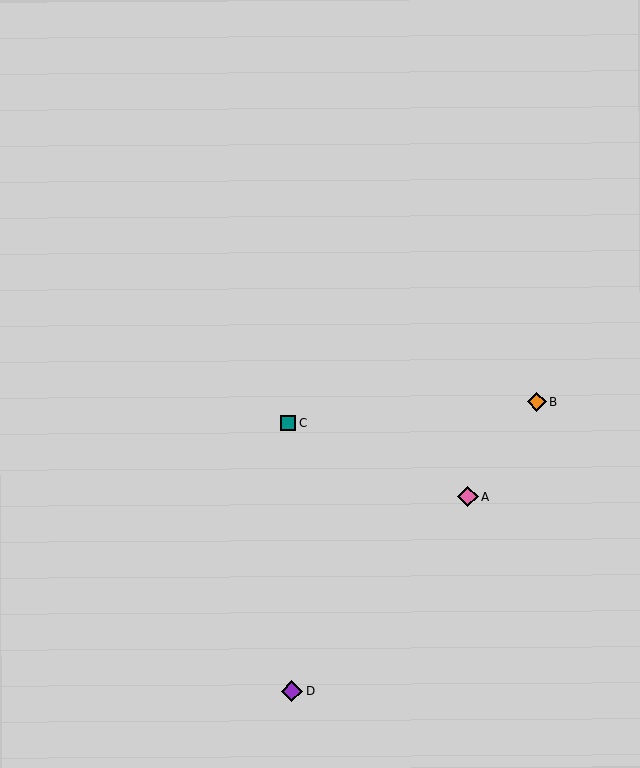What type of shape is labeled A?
Shape A is a pink diamond.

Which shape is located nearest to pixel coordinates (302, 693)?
The purple diamond (labeled D) at (292, 691) is nearest to that location.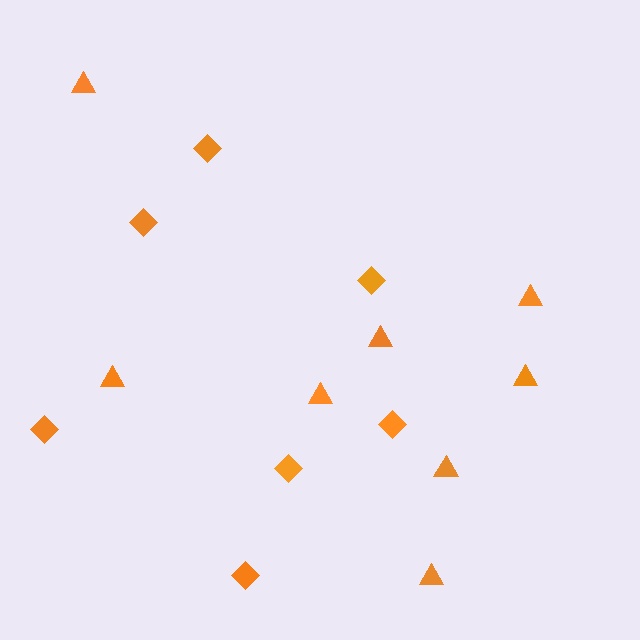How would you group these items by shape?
There are 2 groups: one group of diamonds (7) and one group of triangles (8).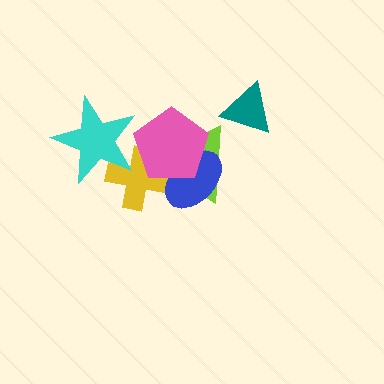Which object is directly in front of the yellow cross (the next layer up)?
The blue ellipse is directly in front of the yellow cross.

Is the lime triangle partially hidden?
Yes, it is partially covered by another shape.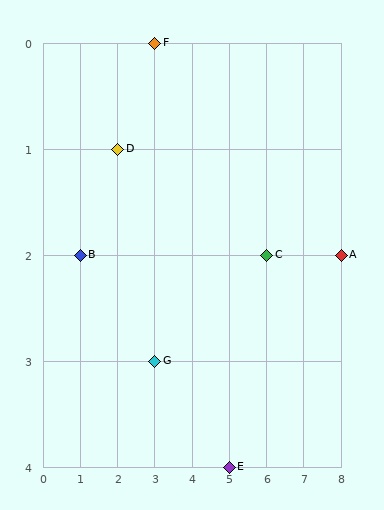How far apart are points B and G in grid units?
Points B and G are 2 columns and 1 row apart (about 2.2 grid units diagonally).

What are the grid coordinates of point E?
Point E is at grid coordinates (5, 4).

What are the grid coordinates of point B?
Point B is at grid coordinates (1, 2).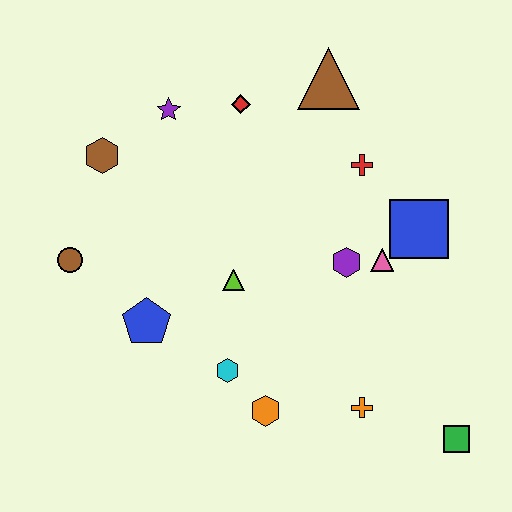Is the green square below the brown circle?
Yes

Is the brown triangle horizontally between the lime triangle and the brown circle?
No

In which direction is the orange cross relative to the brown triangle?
The orange cross is below the brown triangle.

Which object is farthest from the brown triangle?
The green square is farthest from the brown triangle.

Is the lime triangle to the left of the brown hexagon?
No